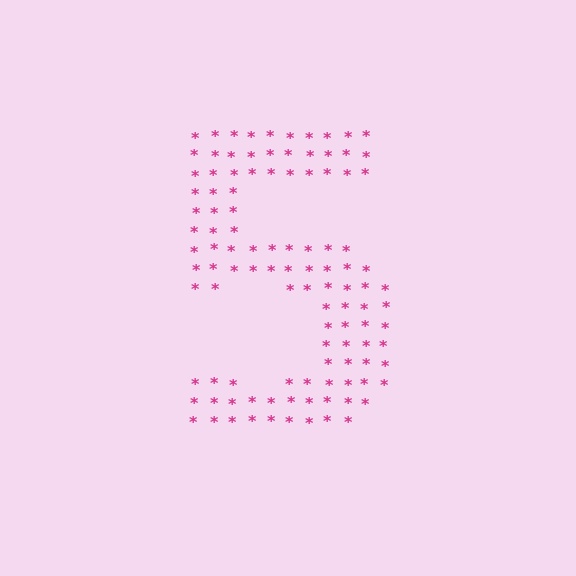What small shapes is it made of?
It is made of small asterisks.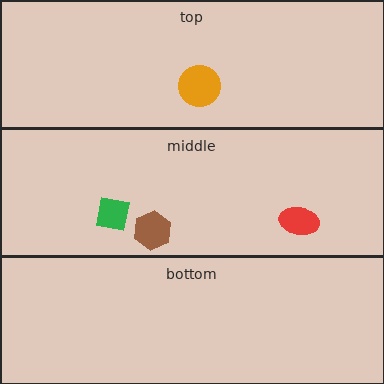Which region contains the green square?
The middle region.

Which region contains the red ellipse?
The middle region.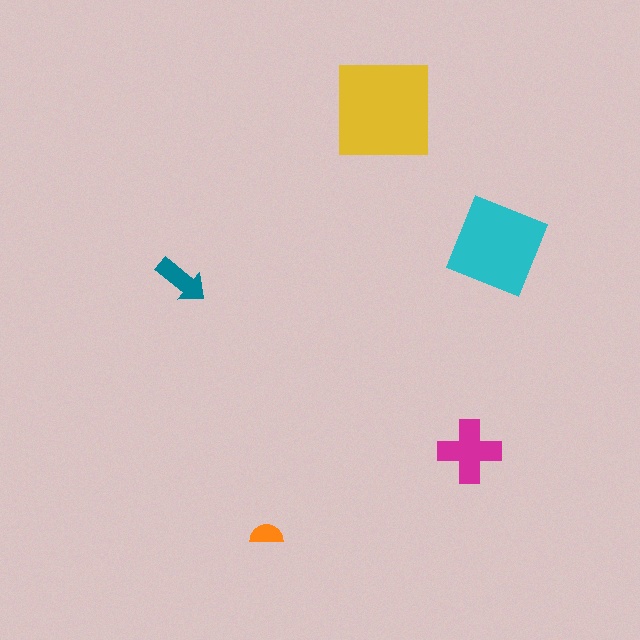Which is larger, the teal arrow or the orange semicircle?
The teal arrow.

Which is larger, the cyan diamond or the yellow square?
The yellow square.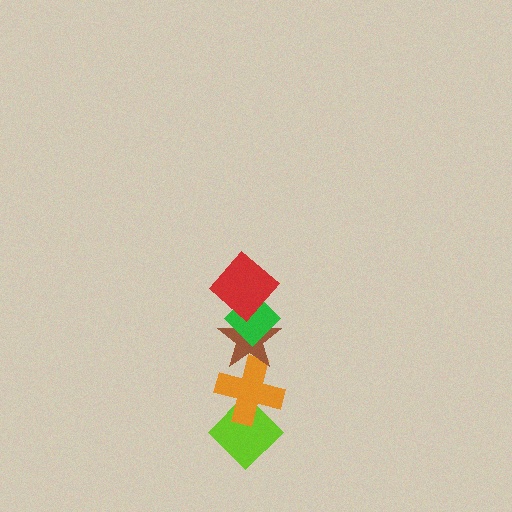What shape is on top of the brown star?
The green diamond is on top of the brown star.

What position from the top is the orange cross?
The orange cross is 4th from the top.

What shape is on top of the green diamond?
The red diamond is on top of the green diamond.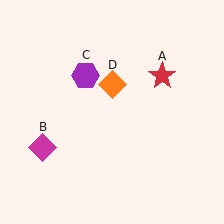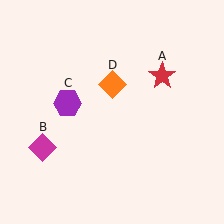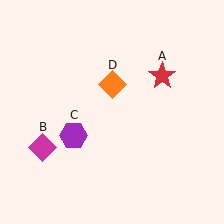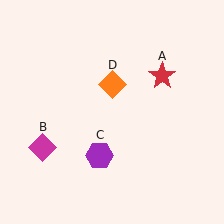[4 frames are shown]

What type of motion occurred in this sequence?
The purple hexagon (object C) rotated counterclockwise around the center of the scene.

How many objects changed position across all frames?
1 object changed position: purple hexagon (object C).